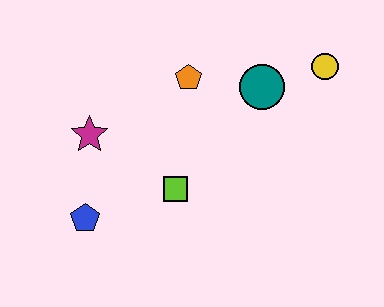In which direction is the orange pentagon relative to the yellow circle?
The orange pentagon is to the left of the yellow circle.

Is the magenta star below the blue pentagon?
No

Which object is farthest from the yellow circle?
The blue pentagon is farthest from the yellow circle.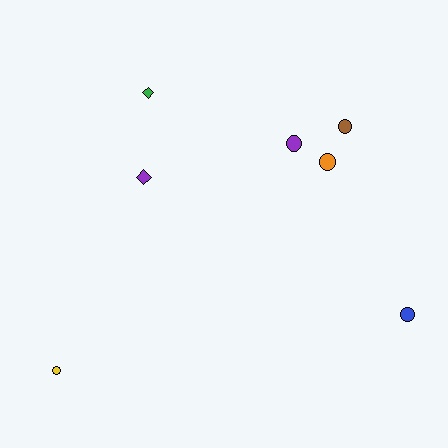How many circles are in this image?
There are 5 circles.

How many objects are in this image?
There are 7 objects.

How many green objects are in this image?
There is 1 green object.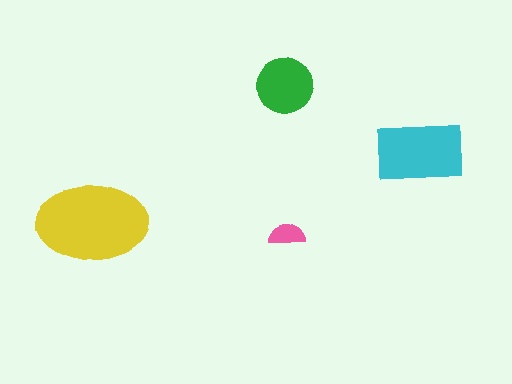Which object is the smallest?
The pink semicircle.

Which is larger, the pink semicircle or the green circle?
The green circle.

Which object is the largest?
The yellow ellipse.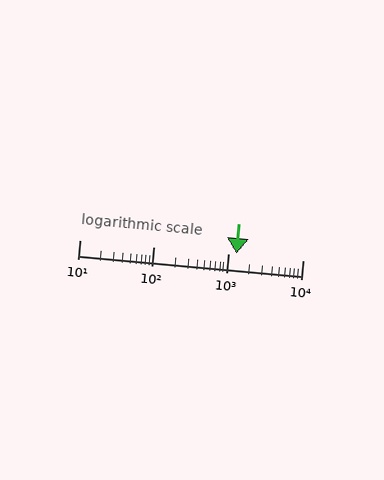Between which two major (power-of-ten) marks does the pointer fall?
The pointer is between 1000 and 10000.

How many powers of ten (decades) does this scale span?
The scale spans 3 decades, from 10 to 10000.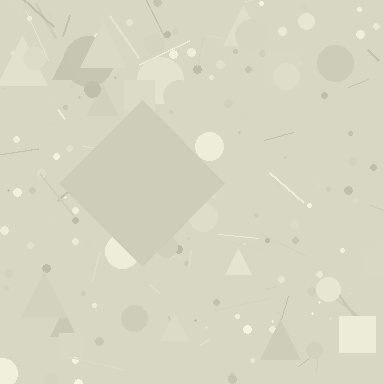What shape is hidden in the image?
A diamond is hidden in the image.